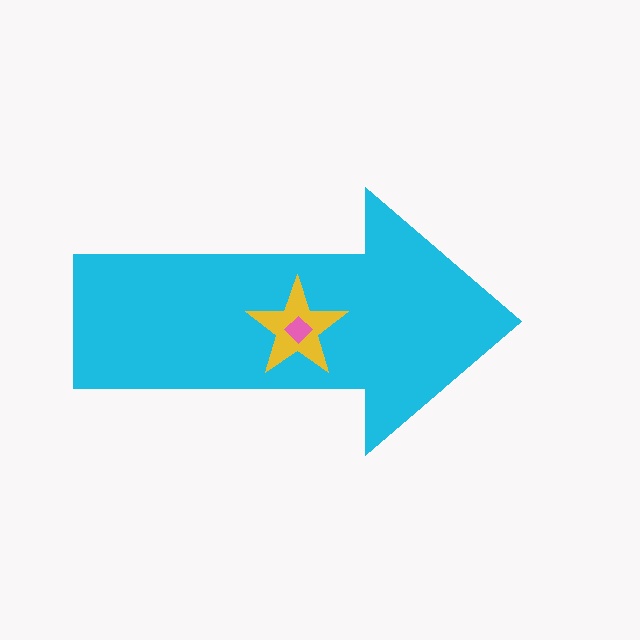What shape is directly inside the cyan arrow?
The yellow star.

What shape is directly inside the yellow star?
The pink diamond.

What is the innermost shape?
The pink diamond.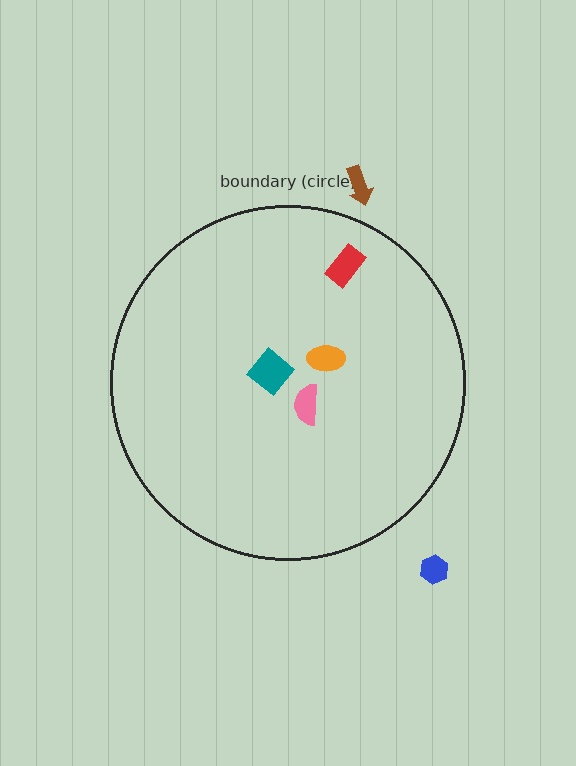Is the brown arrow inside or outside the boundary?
Outside.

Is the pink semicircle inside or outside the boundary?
Inside.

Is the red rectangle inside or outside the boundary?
Inside.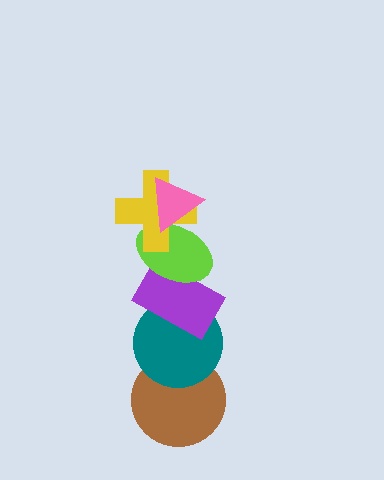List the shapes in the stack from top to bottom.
From top to bottom: the pink triangle, the yellow cross, the lime ellipse, the purple rectangle, the teal circle, the brown circle.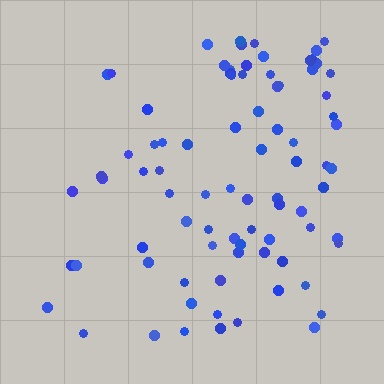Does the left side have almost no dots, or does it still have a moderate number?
Still a moderate number, just noticeably fewer than the right.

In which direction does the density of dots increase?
From left to right, with the right side densest.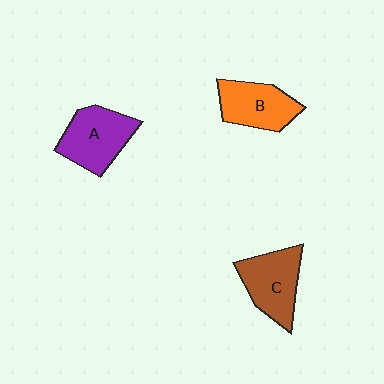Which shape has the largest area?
Shape A (purple).